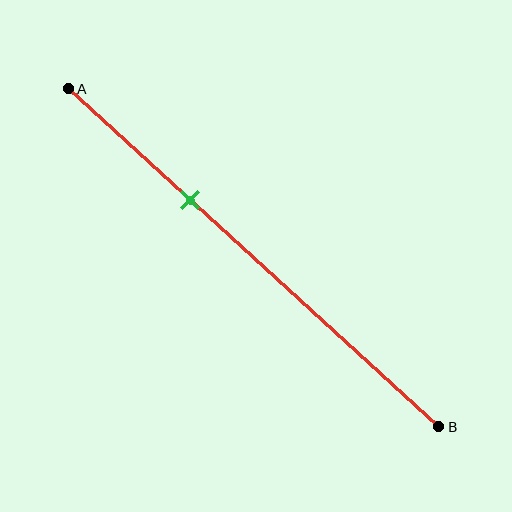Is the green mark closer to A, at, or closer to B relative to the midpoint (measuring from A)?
The green mark is closer to point A than the midpoint of segment AB.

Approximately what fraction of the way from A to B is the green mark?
The green mark is approximately 35% of the way from A to B.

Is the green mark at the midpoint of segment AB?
No, the mark is at about 35% from A, not at the 50% midpoint.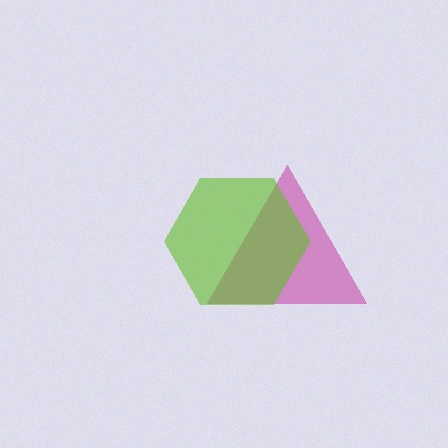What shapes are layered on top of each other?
The layered shapes are: a magenta triangle, a lime hexagon.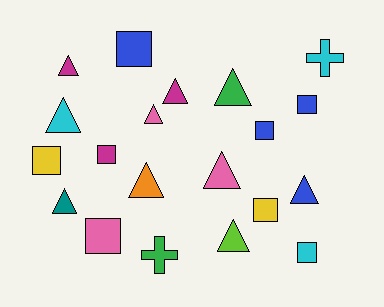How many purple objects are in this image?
There are no purple objects.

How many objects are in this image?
There are 20 objects.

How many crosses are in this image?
There are 2 crosses.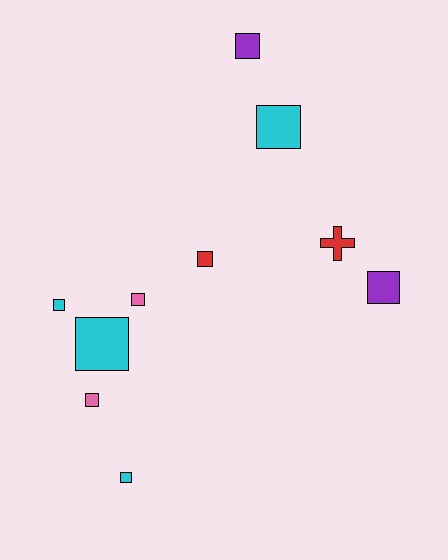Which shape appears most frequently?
Square, with 9 objects.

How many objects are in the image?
There are 10 objects.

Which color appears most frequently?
Cyan, with 4 objects.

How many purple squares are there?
There are 2 purple squares.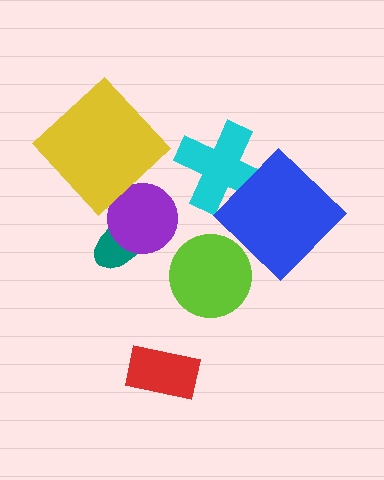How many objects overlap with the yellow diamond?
0 objects overlap with the yellow diamond.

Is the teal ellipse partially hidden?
Yes, it is partially covered by another shape.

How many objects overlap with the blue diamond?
1 object overlaps with the blue diamond.